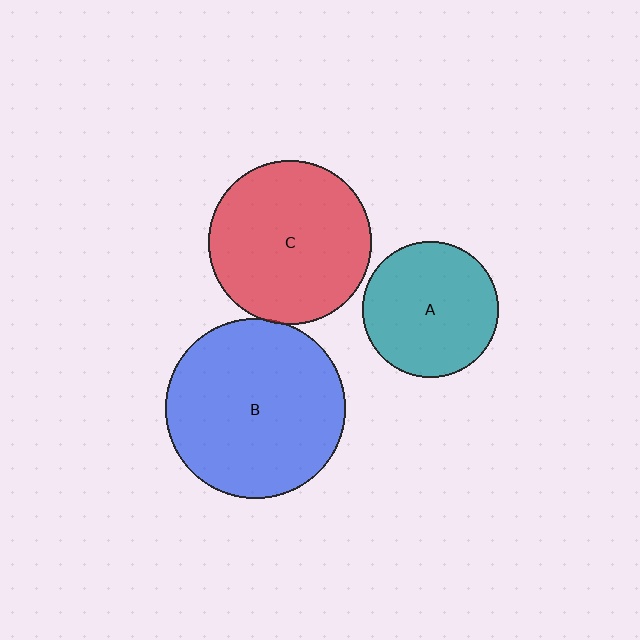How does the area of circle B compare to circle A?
Approximately 1.8 times.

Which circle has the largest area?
Circle B (blue).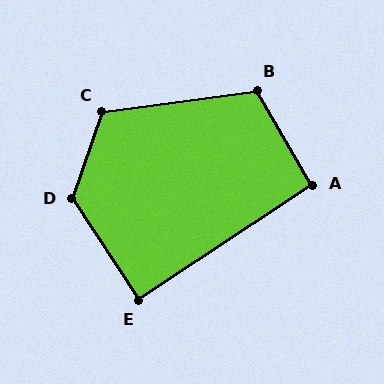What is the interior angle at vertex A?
Approximately 93 degrees (approximately right).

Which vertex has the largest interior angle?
D, at approximately 127 degrees.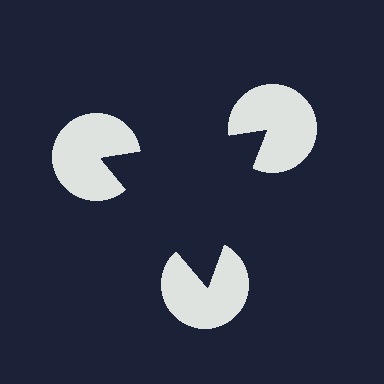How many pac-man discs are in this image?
There are 3 — one at each vertex of the illusory triangle.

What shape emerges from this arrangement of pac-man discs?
An illusory triangle — its edges are inferred from the aligned wedge cuts in the pac-man discs, not physically drawn.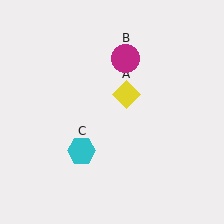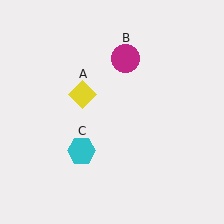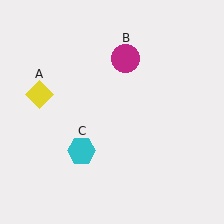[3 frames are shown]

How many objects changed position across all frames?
1 object changed position: yellow diamond (object A).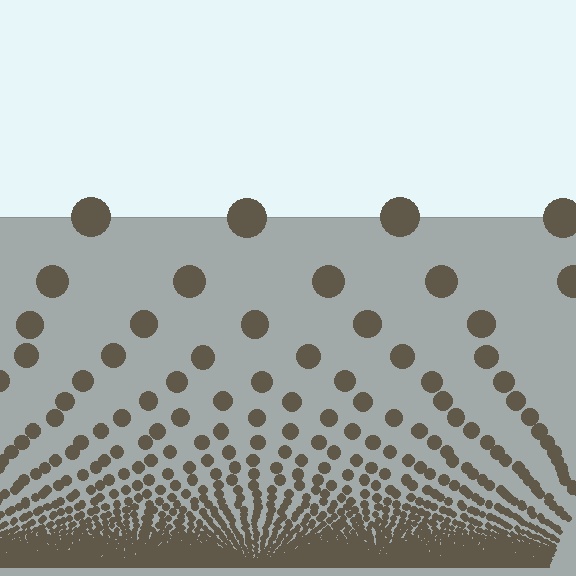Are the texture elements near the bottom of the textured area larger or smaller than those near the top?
Smaller. The gradient is inverted — elements near the bottom are smaller and denser.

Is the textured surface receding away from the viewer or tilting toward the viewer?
The surface appears to tilt toward the viewer. Texture elements get larger and sparser toward the top.